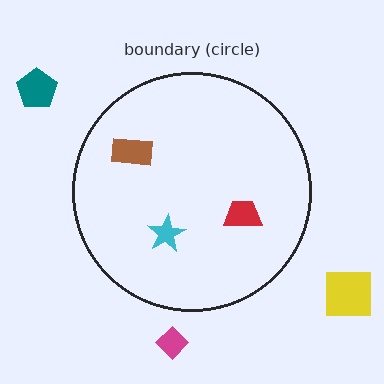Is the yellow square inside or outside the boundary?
Outside.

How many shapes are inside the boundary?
3 inside, 3 outside.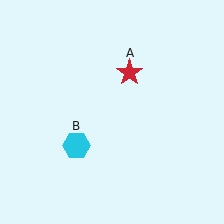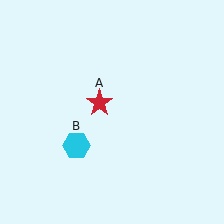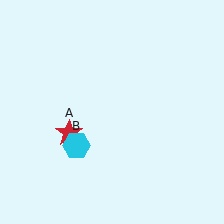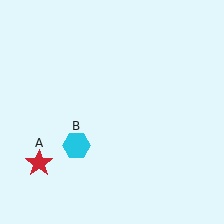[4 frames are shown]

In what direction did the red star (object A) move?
The red star (object A) moved down and to the left.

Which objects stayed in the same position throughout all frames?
Cyan hexagon (object B) remained stationary.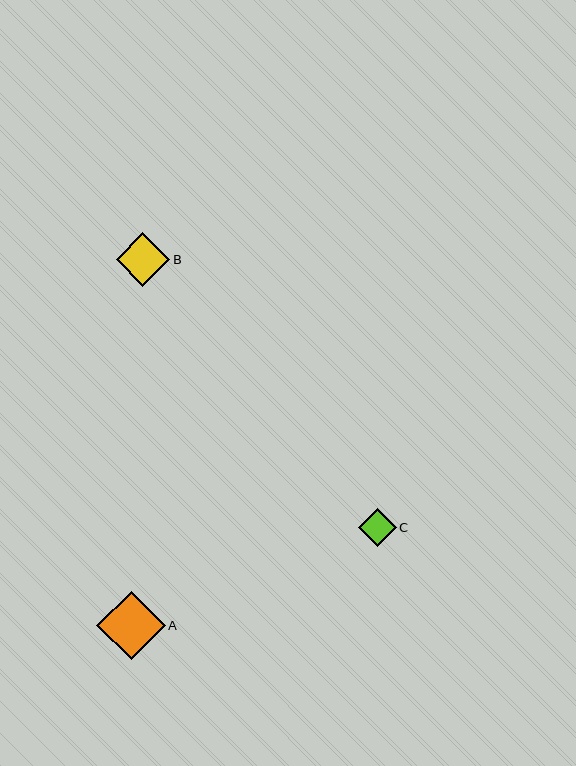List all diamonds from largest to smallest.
From largest to smallest: A, B, C.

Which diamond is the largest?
Diamond A is the largest with a size of approximately 69 pixels.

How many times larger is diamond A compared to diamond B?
Diamond A is approximately 1.3 times the size of diamond B.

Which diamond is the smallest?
Diamond C is the smallest with a size of approximately 38 pixels.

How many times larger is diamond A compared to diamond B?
Diamond A is approximately 1.3 times the size of diamond B.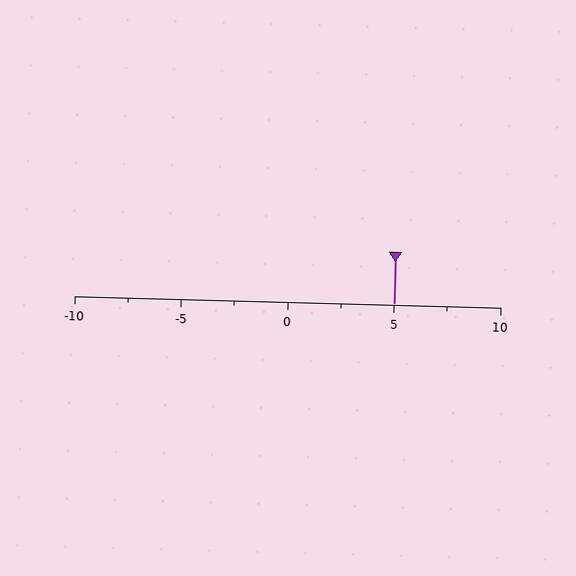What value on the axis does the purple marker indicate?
The marker indicates approximately 5.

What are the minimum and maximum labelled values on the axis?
The axis runs from -10 to 10.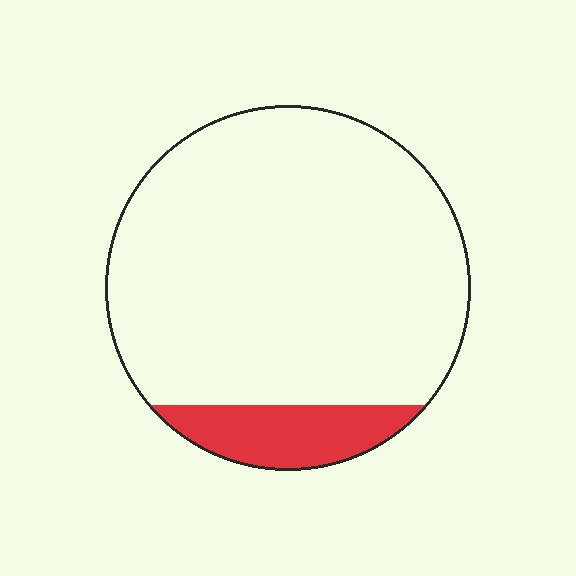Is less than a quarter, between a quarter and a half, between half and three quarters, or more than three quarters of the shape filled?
Less than a quarter.